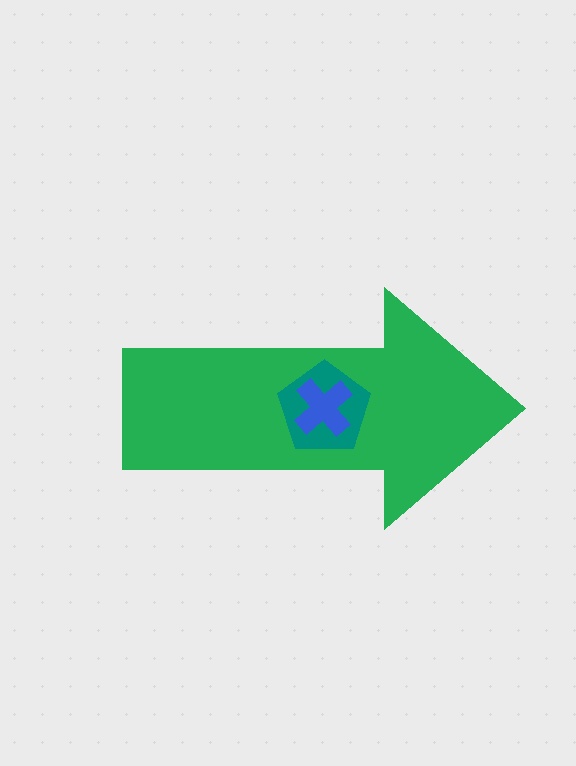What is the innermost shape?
The blue cross.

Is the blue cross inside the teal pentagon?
Yes.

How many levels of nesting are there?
3.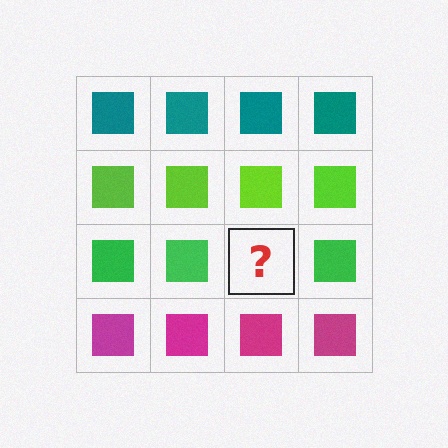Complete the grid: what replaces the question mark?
The question mark should be replaced with a green square.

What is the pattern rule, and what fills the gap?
The rule is that each row has a consistent color. The gap should be filled with a green square.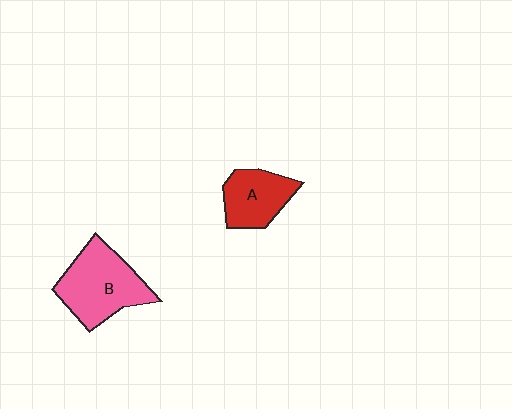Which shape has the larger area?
Shape B (pink).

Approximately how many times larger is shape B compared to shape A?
Approximately 1.5 times.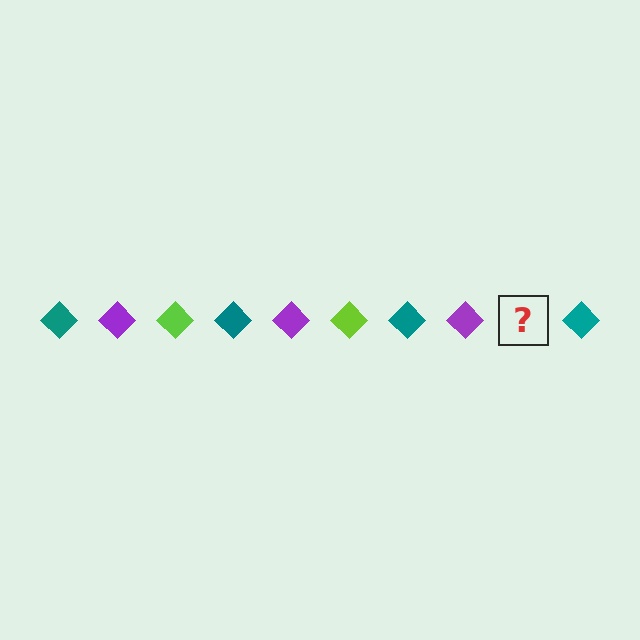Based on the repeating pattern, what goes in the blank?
The blank should be a lime diamond.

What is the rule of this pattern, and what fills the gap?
The rule is that the pattern cycles through teal, purple, lime diamonds. The gap should be filled with a lime diamond.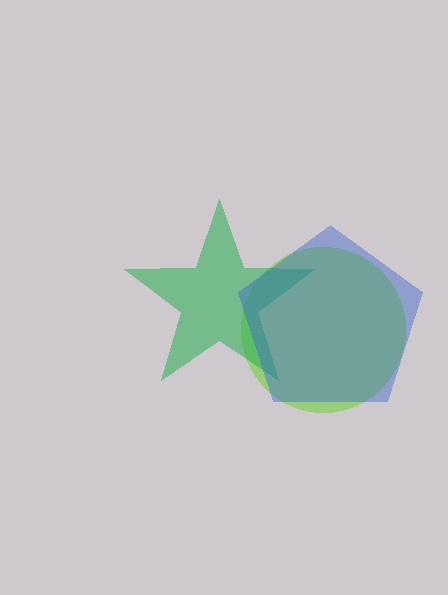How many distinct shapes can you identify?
There are 3 distinct shapes: a lime circle, a green star, a blue pentagon.